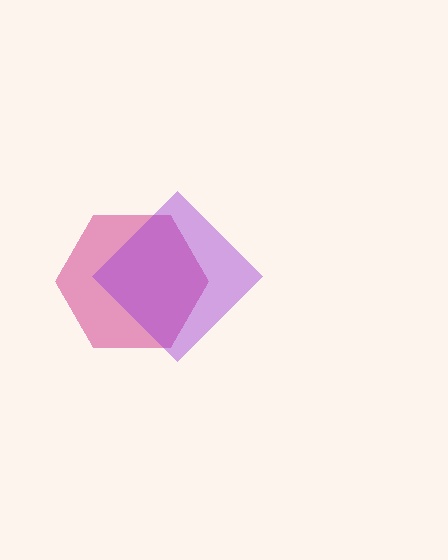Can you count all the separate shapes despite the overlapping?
Yes, there are 2 separate shapes.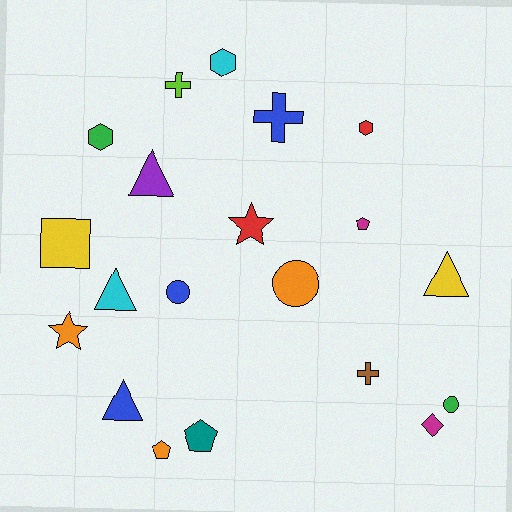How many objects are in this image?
There are 20 objects.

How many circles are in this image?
There are 3 circles.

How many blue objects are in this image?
There are 3 blue objects.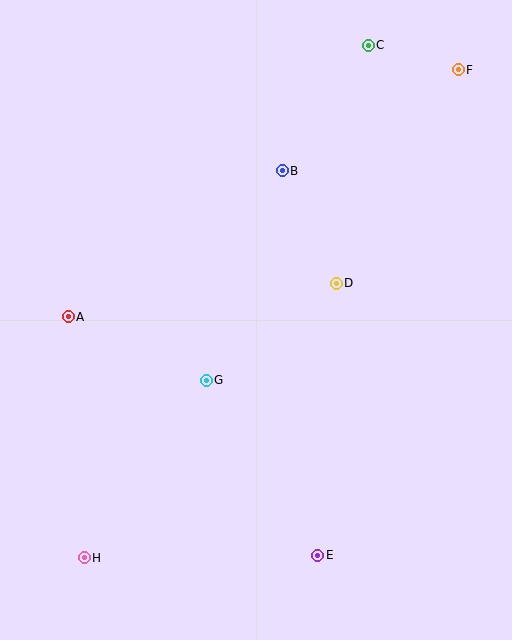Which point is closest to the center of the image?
Point G at (206, 380) is closest to the center.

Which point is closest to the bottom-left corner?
Point H is closest to the bottom-left corner.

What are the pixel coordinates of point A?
Point A is at (68, 317).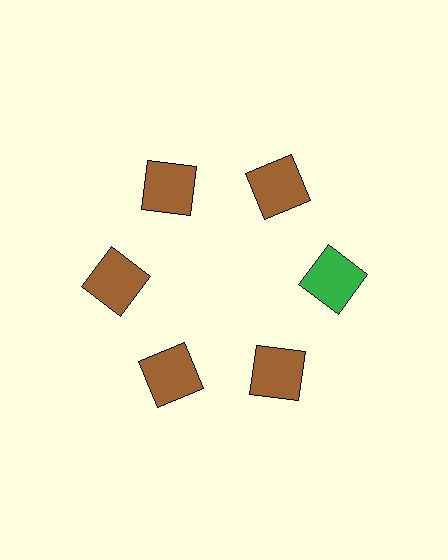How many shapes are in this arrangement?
There are 6 shapes arranged in a ring pattern.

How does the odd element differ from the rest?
It has a different color: green instead of brown.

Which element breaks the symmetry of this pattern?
The green square at roughly the 3 o'clock position breaks the symmetry. All other shapes are brown squares.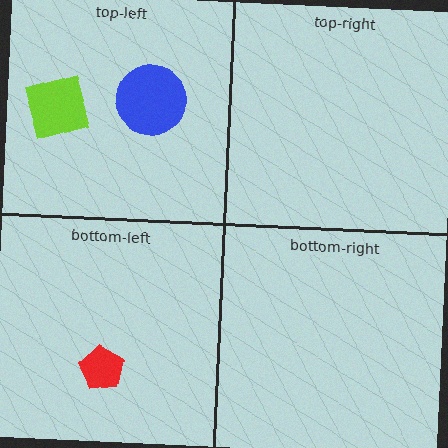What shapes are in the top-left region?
The blue circle, the lime diamond.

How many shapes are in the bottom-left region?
1.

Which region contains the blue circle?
The top-left region.